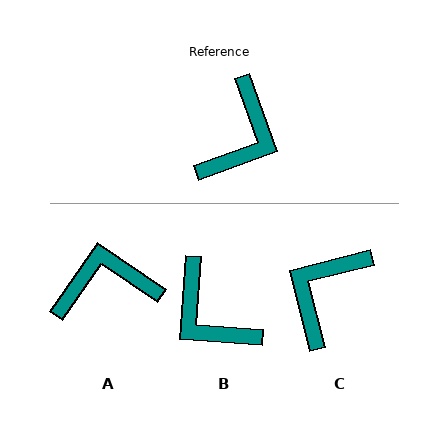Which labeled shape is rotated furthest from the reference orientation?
C, about 174 degrees away.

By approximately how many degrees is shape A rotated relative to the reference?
Approximately 126 degrees counter-clockwise.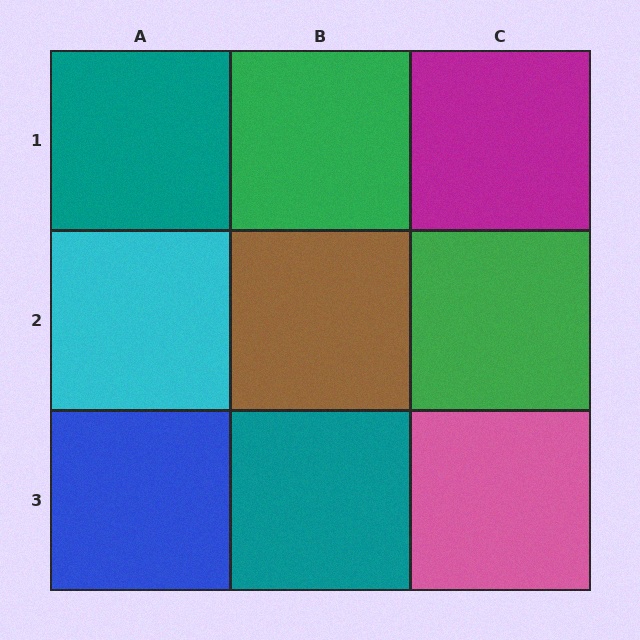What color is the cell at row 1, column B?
Green.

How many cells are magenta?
1 cell is magenta.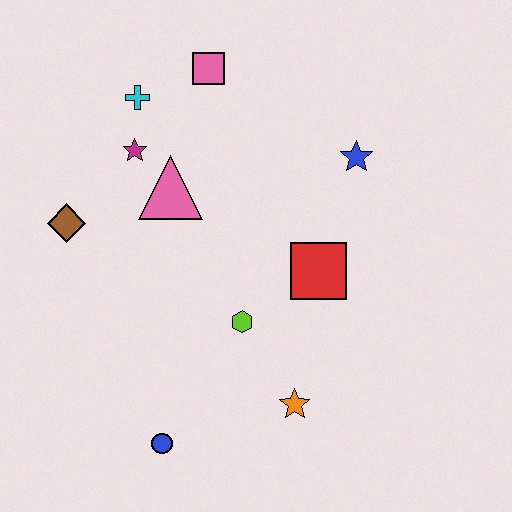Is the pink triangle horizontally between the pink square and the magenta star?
Yes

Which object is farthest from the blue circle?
The pink square is farthest from the blue circle.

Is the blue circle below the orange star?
Yes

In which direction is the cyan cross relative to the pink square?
The cyan cross is to the left of the pink square.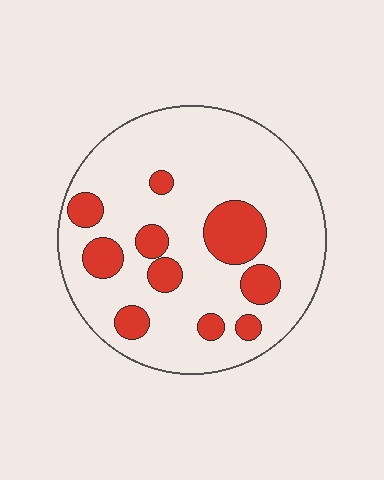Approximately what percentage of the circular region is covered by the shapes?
Approximately 20%.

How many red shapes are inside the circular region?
10.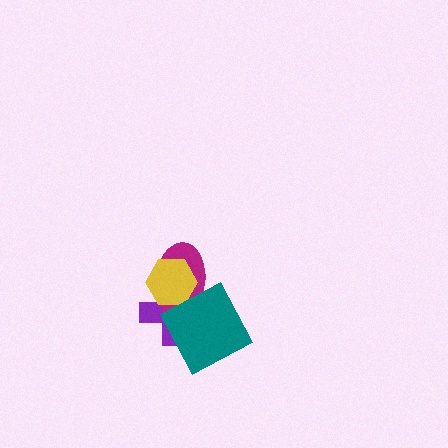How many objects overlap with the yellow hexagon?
3 objects overlap with the yellow hexagon.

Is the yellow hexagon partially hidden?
Yes, it is partially covered by another shape.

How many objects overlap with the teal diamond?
3 objects overlap with the teal diamond.